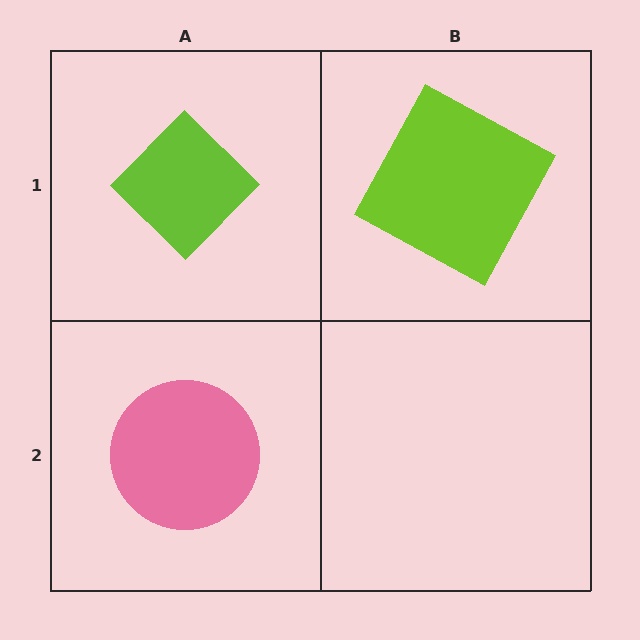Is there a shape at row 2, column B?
No, that cell is empty.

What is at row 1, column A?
A lime diamond.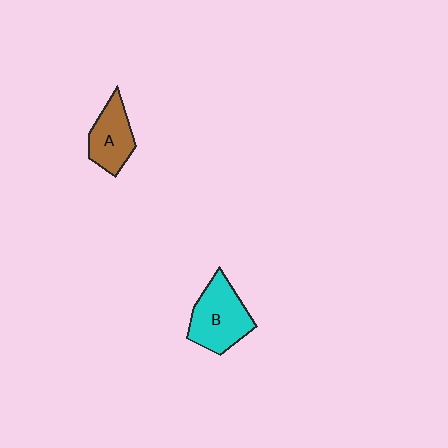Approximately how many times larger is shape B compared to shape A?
Approximately 1.3 times.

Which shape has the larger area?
Shape B (cyan).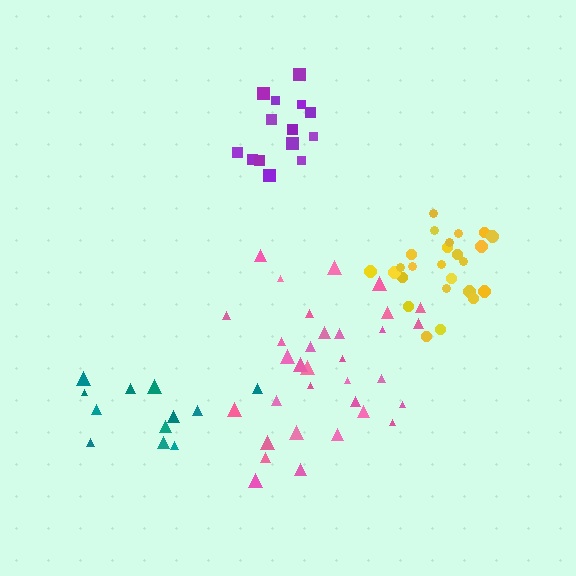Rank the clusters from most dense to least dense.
yellow, purple, pink, teal.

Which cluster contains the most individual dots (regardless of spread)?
Pink (33).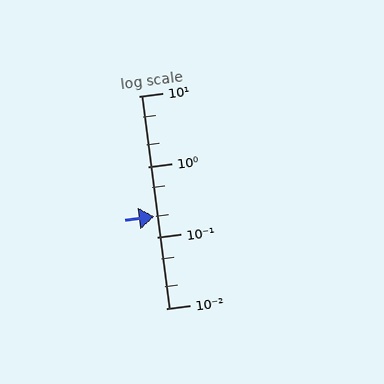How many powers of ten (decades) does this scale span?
The scale spans 3 decades, from 0.01 to 10.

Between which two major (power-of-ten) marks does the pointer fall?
The pointer is between 0.1 and 1.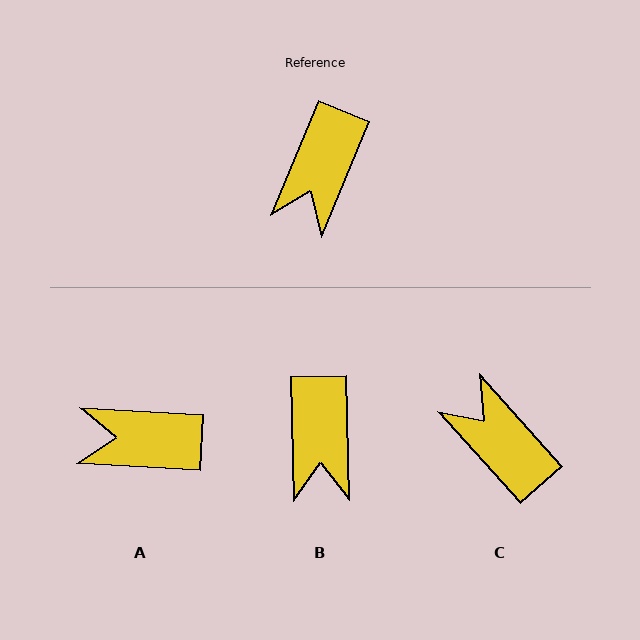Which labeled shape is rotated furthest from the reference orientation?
C, about 115 degrees away.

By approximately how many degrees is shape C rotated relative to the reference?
Approximately 115 degrees clockwise.